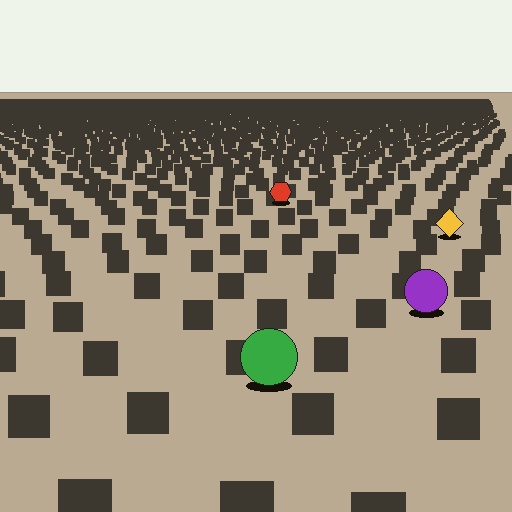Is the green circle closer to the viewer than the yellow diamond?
Yes. The green circle is closer — you can tell from the texture gradient: the ground texture is coarser near it.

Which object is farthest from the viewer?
The red hexagon is farthest from the viewer. It appears smaller and the ground texture around it is denser.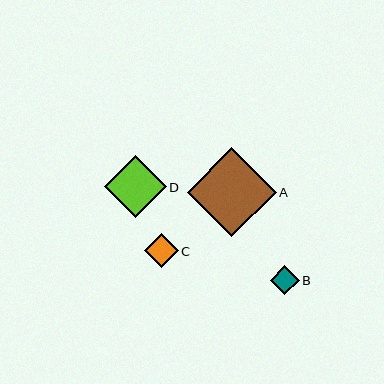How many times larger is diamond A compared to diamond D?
Diamond A is approximately 1.4 times the size of diamond D.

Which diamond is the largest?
Diamond A is the largest with a size of approximately 89 pixels.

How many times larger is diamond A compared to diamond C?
Diamond A is approximately 2.6 times the size of diamond C.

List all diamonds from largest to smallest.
From largest to smallest: A, D, C, B.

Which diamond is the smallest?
Diamond B is the smallest with a size of approximately 29 pixels.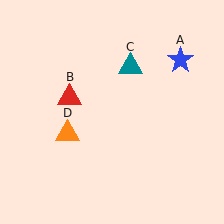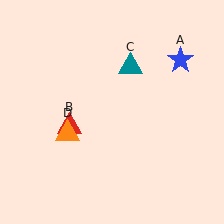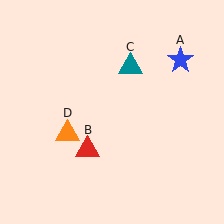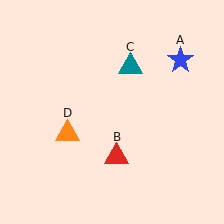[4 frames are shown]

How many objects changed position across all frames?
1 object changed position: red triangle (object B).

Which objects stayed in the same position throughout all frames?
Blue star (object A) and teal triangle (object C) and orange triangle (object D) remained stationary.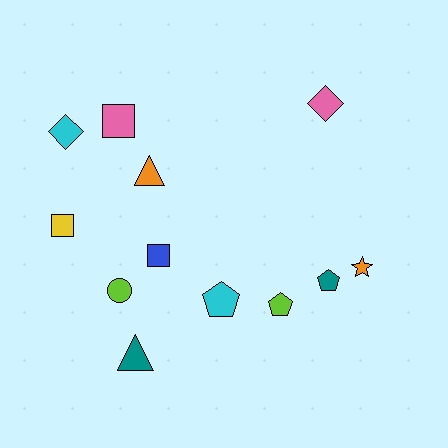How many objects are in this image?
There are 12 objects.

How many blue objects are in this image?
There is 1 blue object.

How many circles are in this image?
There is 1 circle.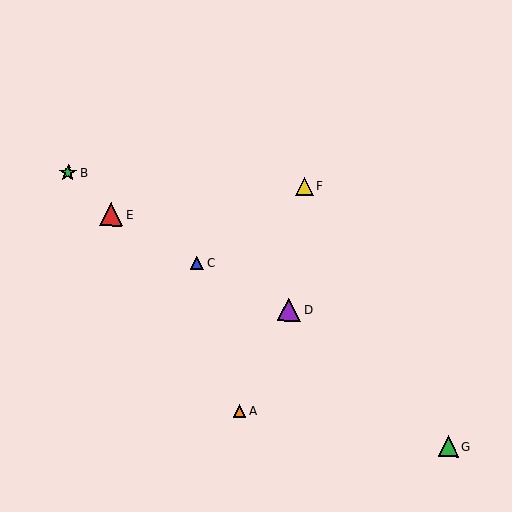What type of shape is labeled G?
Shape G is a green triangle.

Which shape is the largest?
The purple triangle (labeled D) is the largest.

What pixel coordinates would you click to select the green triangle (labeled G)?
Click at (448, 446) to select the green triangle G.